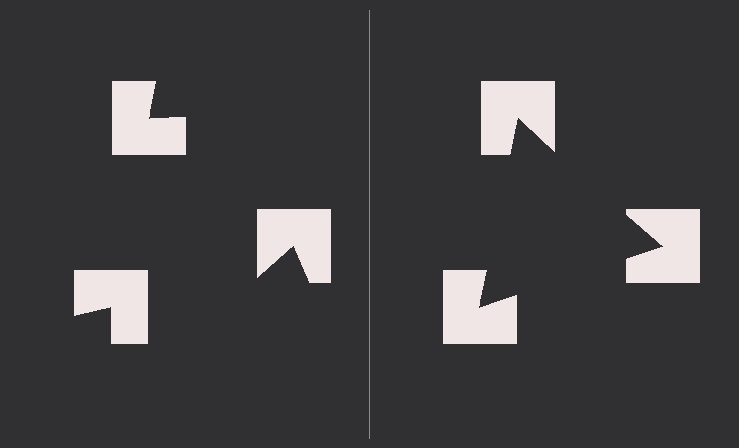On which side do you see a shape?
An illusory triangle appears on the right side. On the left side the wedge cuts are rotated, so no coherent shape forms.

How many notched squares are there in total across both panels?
6 — 3 on each side.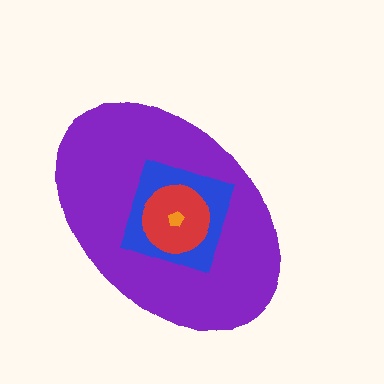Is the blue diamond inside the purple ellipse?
Yes.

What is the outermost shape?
The purple ellipse.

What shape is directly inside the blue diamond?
The red circle.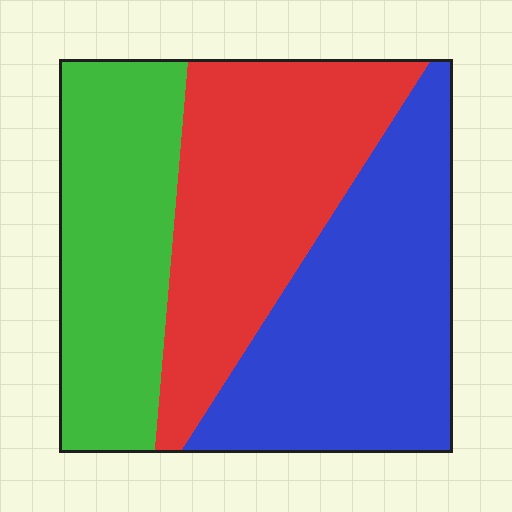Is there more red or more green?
Red.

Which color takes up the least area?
Green, at roughly 30%.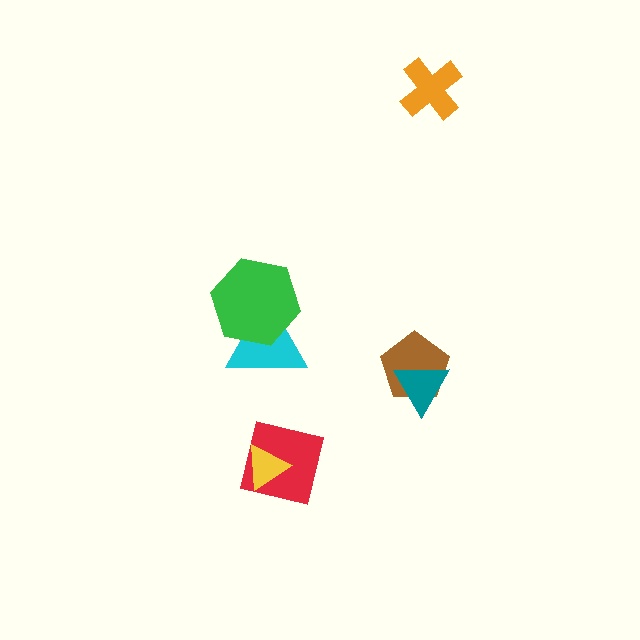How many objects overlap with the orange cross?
0 objects overlap with the orange cross.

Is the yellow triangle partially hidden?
No, no other shape covers it.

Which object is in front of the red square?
The yellow triangle is in front of the red square.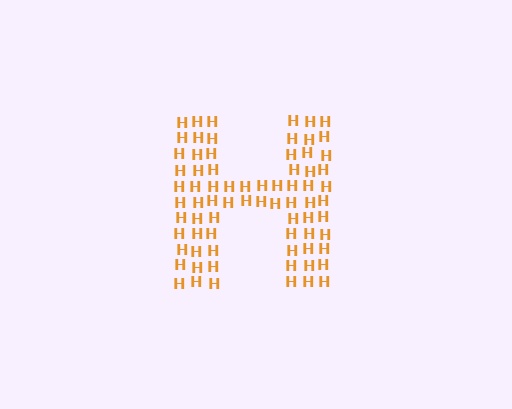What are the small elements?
The small elements are letter H's.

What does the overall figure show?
The overall figure shows the letter H.